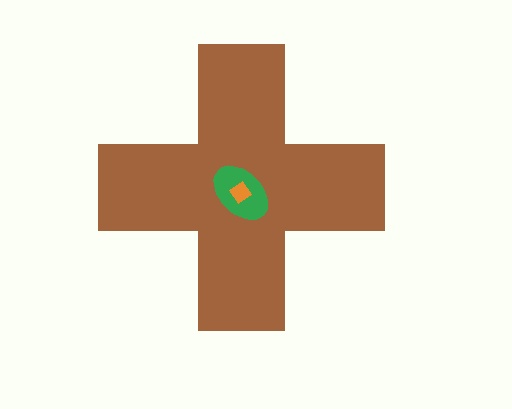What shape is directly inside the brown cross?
The green ellipse.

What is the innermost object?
The orange diamond.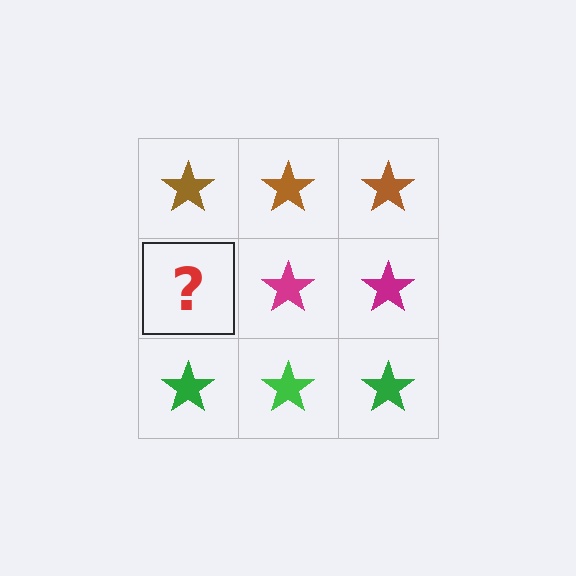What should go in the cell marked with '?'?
The missing cell should contain a magenta star.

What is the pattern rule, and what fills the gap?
The rule is that each row has a consistent color. The gap should be filled with a magenta star.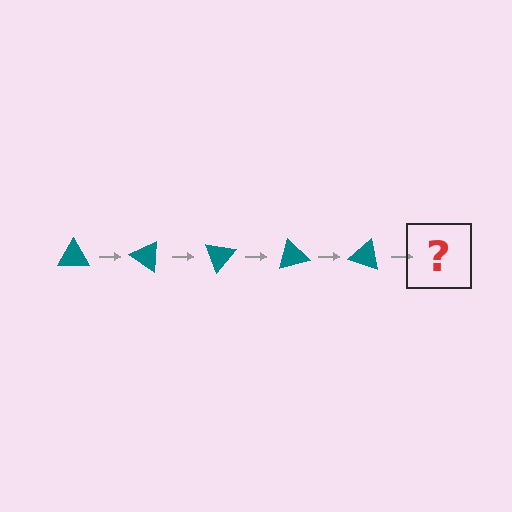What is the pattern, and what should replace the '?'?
The pattern is that the triangle rotates 35 degrees each step. The '?' should be a teal triangle rotated 175 degrees.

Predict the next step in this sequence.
The next step is a teal triangle rotated 175 degrees.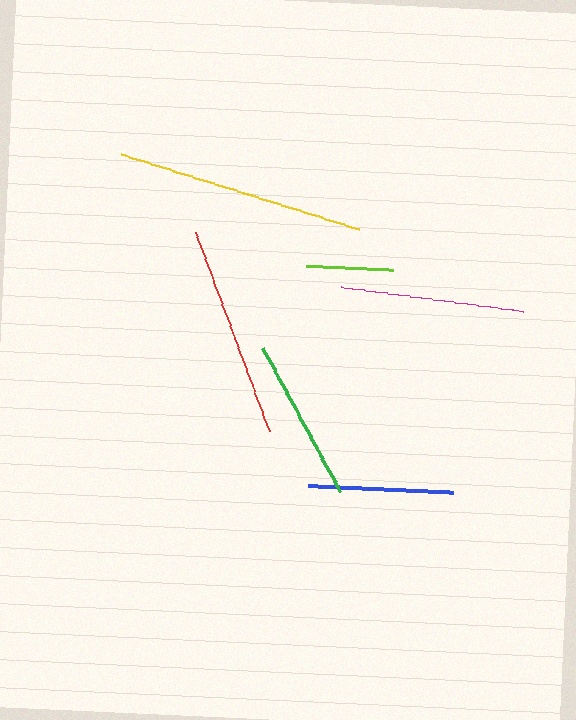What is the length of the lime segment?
The lime segment is approximately 87 pixels long.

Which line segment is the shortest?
The lime line is the shortest at approximately 87 pixels.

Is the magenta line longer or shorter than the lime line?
The magenta line is longer than the lime line.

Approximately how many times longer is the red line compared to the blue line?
The red line is approximately 1.5 times the length of the blue line.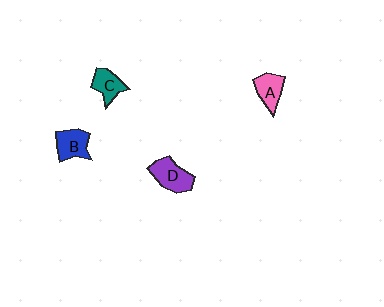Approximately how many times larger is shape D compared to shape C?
Approximately 1.3 times.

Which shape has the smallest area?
Shape C (teal).